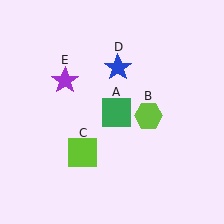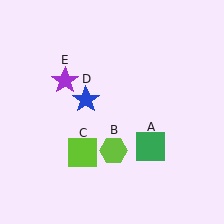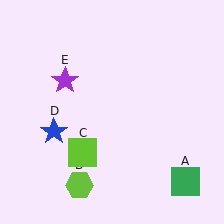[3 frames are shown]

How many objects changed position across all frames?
3 objects changed position: green square (object A), lime hexagon (object B), blue star (object D).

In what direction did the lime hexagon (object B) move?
The lime hexagon (object B) moved down and to the left.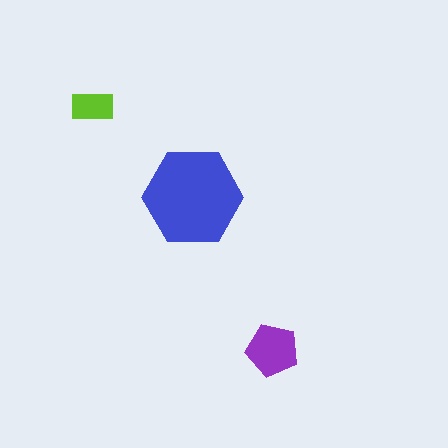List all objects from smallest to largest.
The lime rectangle, the purple pentagon, the blue hexagon.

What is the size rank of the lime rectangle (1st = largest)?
3rd.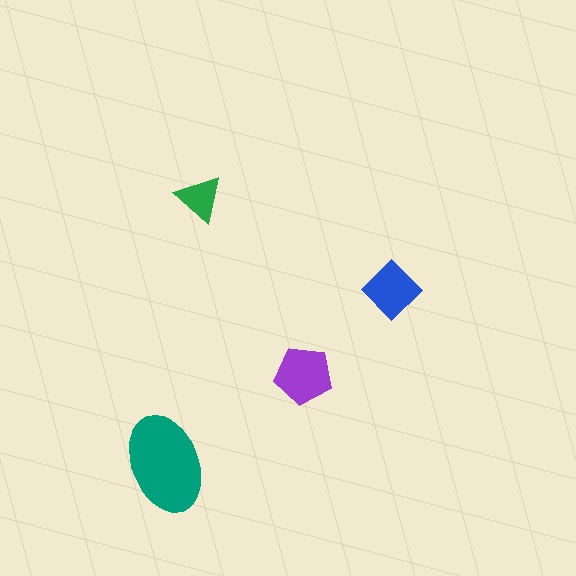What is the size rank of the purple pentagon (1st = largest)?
2nd.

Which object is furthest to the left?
The teal ellipse is leftmost.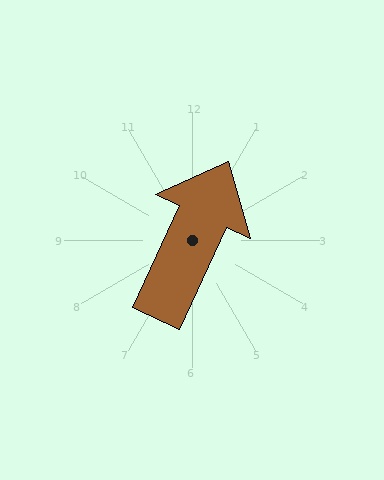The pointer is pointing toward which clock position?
Roughly 1 o'clock.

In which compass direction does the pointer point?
Northeast.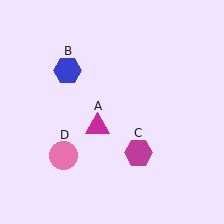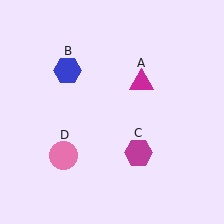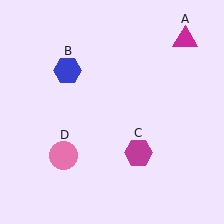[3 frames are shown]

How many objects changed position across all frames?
1 object changed position: magenta triangle (object A).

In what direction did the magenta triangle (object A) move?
The magenta triangle (object A) moved up and to the right.